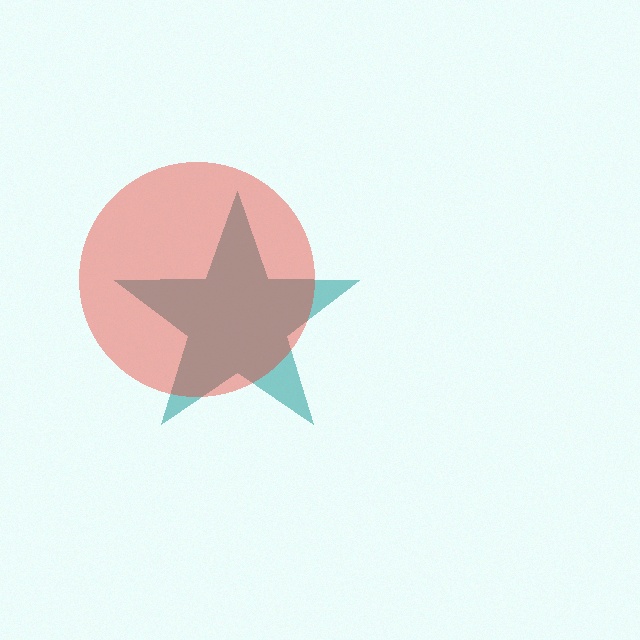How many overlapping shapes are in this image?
There are 2 overlapping shapes in the image.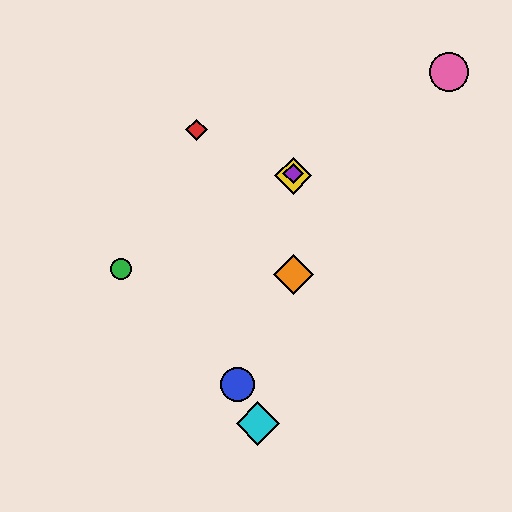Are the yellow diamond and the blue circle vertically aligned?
No, the yellow diamond is at x≈293 and the blue circle is at x≈237.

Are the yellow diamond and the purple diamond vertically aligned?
Yes, both are at x≈293.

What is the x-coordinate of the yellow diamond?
The yellow diamond is at x≈293.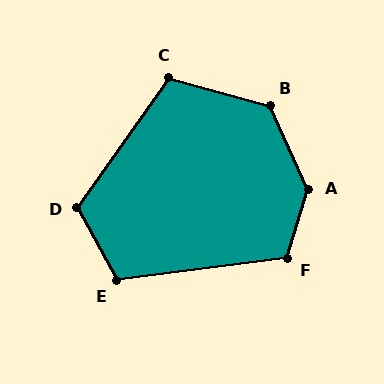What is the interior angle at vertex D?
Approximately 116 degrees (obtuse).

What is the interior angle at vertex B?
Approximately 130 degrees (obtuse).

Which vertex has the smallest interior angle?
C, at approximately 110 degrees.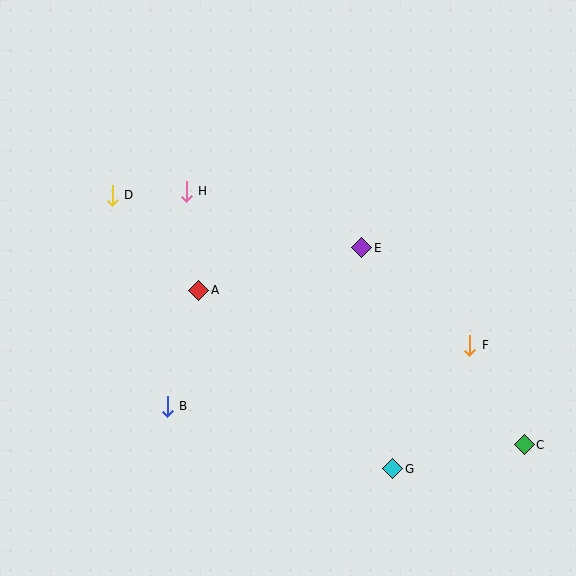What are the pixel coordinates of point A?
Point A is at (199, 290).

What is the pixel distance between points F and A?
The distance between F and A is 277 pixels.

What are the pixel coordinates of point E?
Point E is at (362, 248).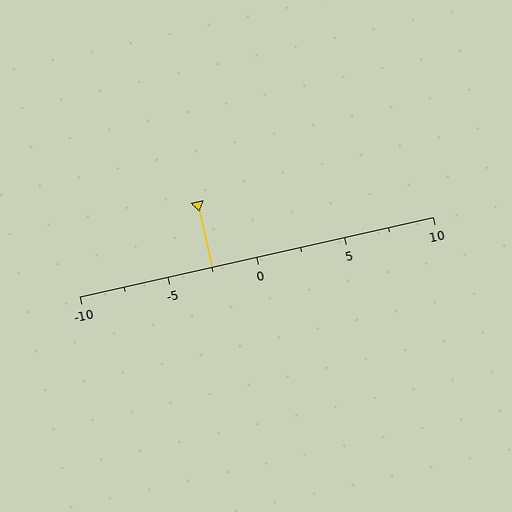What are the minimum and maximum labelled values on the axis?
The axis runs from -10 to 10.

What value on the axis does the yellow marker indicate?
The marker indicates approximately -2.5.